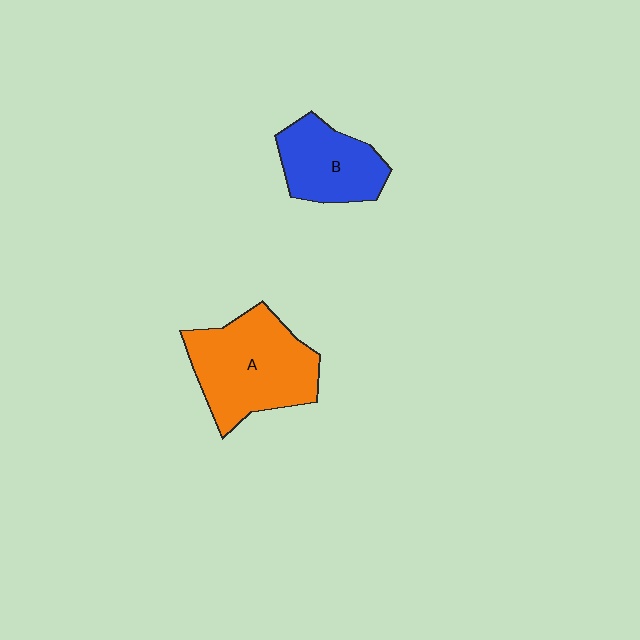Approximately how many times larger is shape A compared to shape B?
Approximately 1.5 times.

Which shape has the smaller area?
Shape B (blue).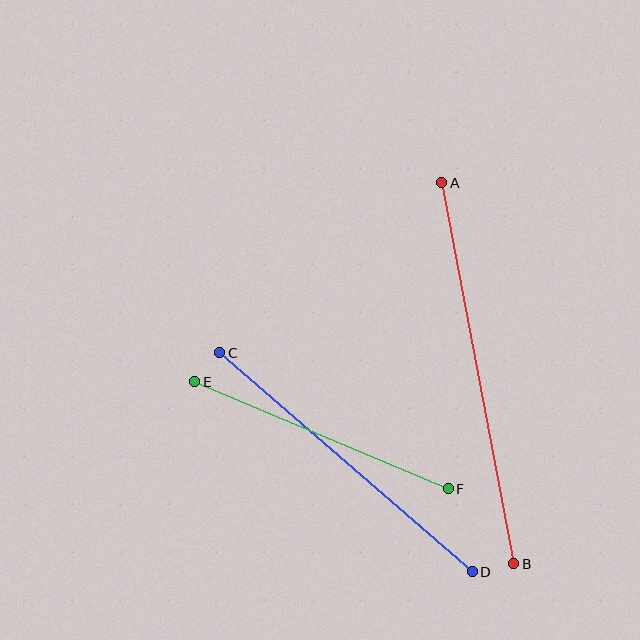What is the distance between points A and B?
The distance is approximately 388 pixels.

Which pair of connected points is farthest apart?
Points A and B are farthest apart.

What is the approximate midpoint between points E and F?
The midpoint is at approximately (321, 435) pixels.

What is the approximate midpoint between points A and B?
The midpoint is at approximately (478, 373) pixels.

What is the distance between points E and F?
The distance is approximately 275 pixels.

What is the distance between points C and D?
The distance is approximately 334 pixels.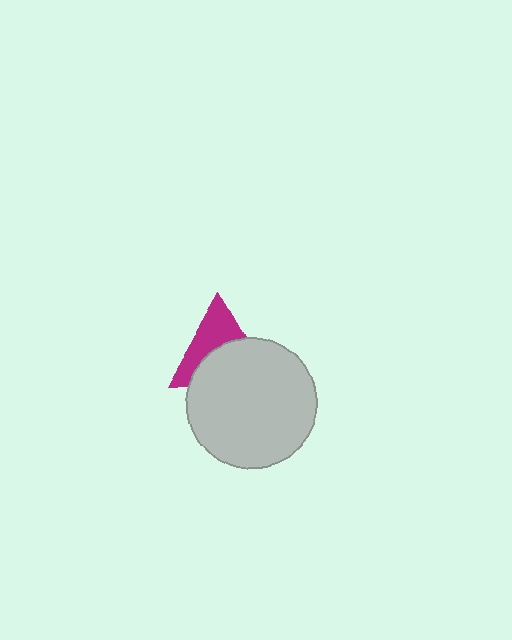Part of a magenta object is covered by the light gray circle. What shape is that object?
It is a triangle.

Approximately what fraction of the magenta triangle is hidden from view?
Roughly 53% of the magenta triangle is hidden behind the light gray circle.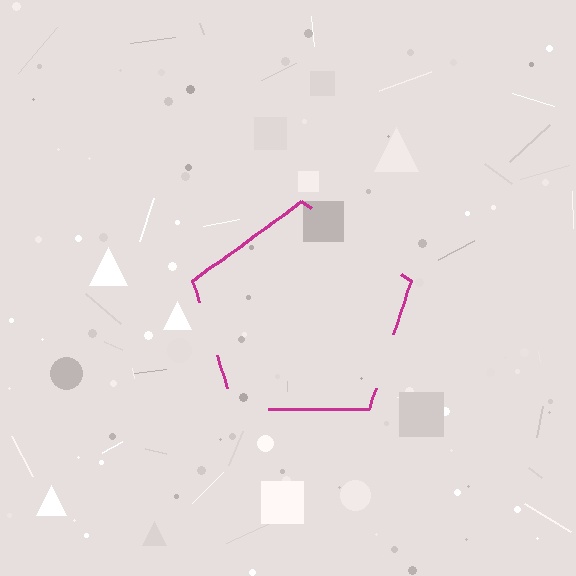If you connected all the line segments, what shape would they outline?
They would outline a pentagon.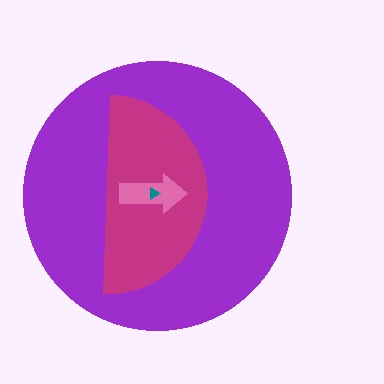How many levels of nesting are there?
4.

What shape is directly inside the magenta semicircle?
The pink arrow.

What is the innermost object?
The teal triangle.